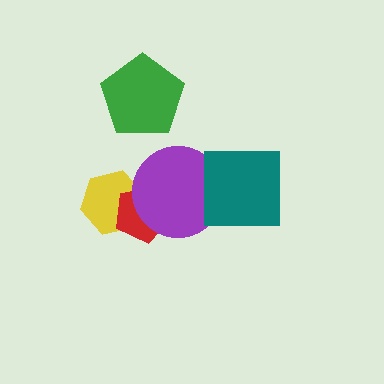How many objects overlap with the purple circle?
3 objects overlap with the purple circle.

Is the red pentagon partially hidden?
Yes, it is partially covered by another shape.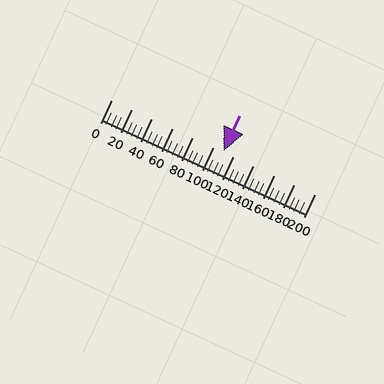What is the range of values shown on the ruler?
The ruler shows values from 0 to 200.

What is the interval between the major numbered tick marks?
The major tick marks are spaced 20 units apart.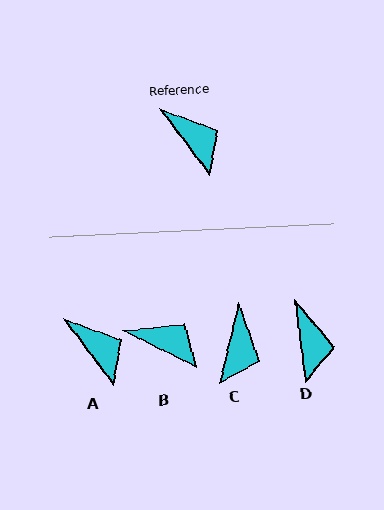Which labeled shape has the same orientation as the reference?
A.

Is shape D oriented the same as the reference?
No, it is off by about 29 degrees.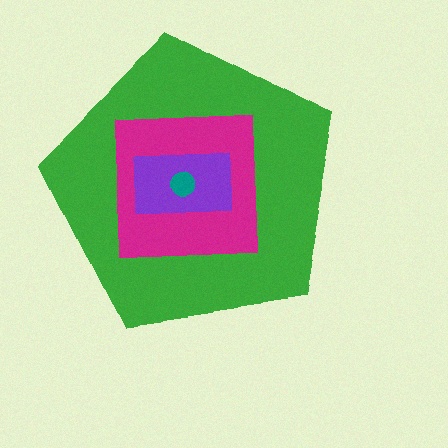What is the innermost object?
The teal circle.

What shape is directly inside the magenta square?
The purple rectangle.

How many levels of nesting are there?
4.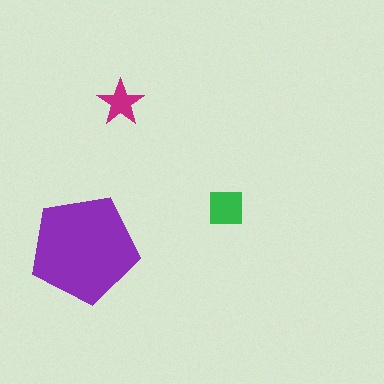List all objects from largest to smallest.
The purple pentagon, the green square, the magenta star.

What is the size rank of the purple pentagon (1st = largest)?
1st.